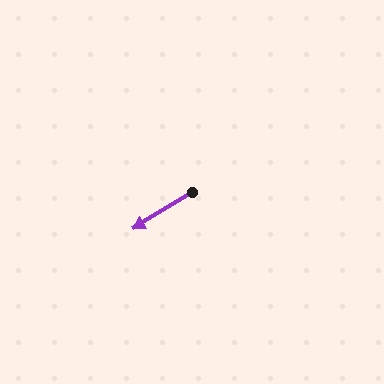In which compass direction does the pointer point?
Southwest.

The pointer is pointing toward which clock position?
Roughly 8 o'clock.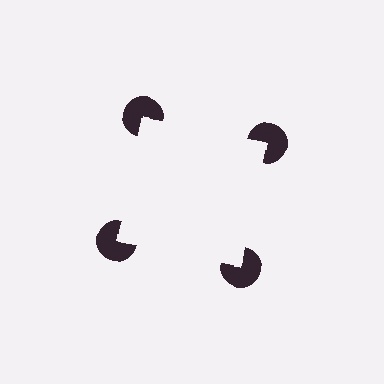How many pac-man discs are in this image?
There are 4 — one at each vertex of the illusory square.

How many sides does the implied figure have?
4 sides.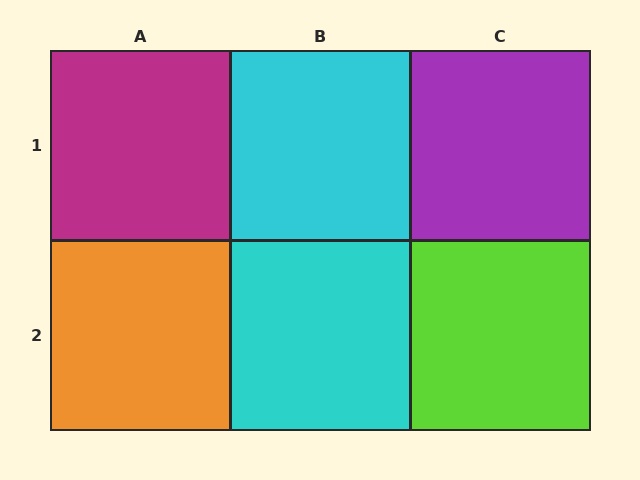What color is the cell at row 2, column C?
Lime.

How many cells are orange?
1 cell is orange.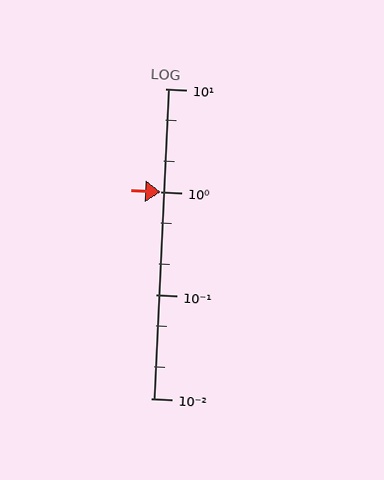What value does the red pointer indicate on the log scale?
The pointer indicates approximately 1.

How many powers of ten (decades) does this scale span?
The scale spans 3 decades, from 0.01 to 10.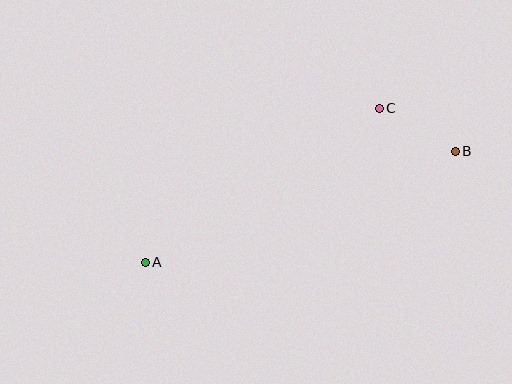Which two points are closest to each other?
Points B and C are closest to each other.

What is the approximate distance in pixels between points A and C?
The distance between A and C is approximately 280 pixels.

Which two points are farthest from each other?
Points A and B are farthest from each other.